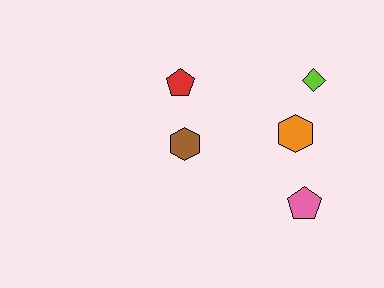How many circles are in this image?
There are no circles.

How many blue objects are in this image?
There are no blue objects.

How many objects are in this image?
There are 5 objects.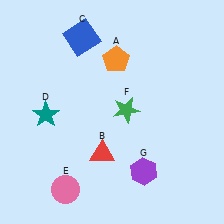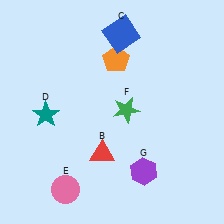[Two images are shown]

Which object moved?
The blue square (C) moved right.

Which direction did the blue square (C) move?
The blue square (C) moved right.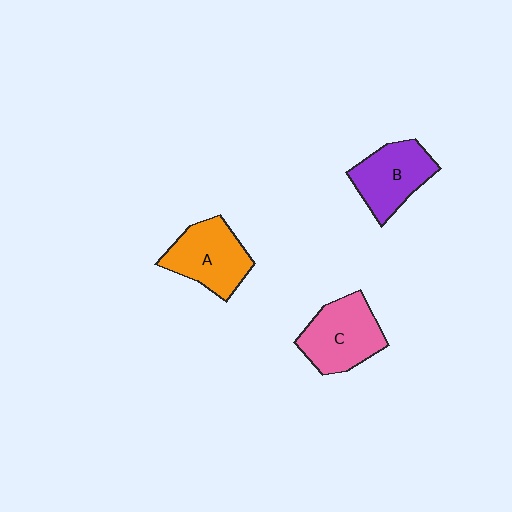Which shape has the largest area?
Shape C (pink).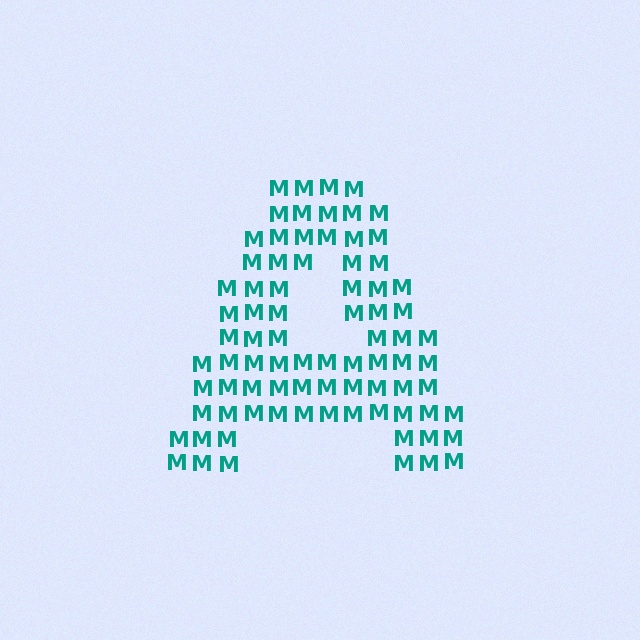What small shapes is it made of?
It is made of small letter M's.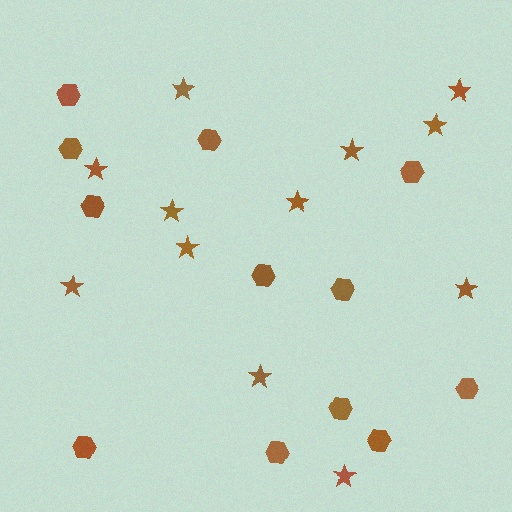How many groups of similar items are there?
There are 2 groups: one group of stars (12) and one group of hexagons (12).